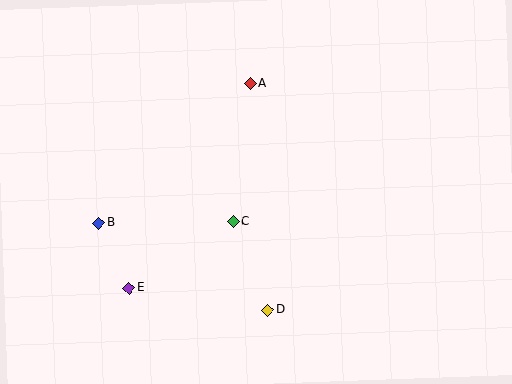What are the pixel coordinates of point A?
Point A is at (250, 83).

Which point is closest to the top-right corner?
Point A is closest to the top-right corner.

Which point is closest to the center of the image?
Point C at (233, 222) is closest to the center.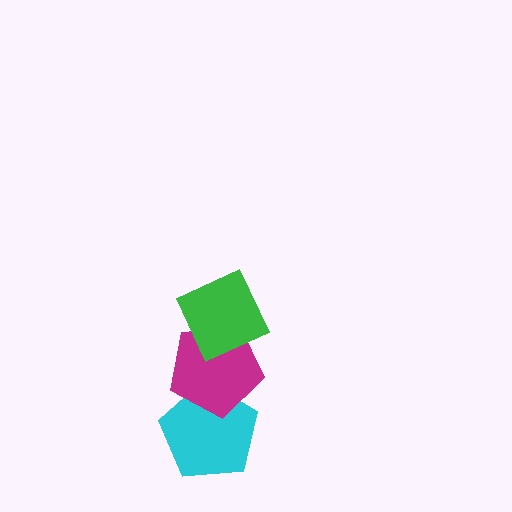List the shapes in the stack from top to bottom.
From top to bottom: the green diamond, the magenta pentagon, the cyan pentagon.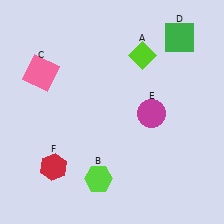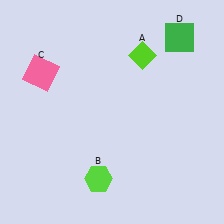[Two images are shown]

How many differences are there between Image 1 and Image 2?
There are 2 differences between the two images.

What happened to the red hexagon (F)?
The red hexagon (F) was removed in Image 2. It was in the bottom-left area of Image 1.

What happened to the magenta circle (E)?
The magenta circle (E) was removed in Image 2. It was in the bottom-right area of Image 1.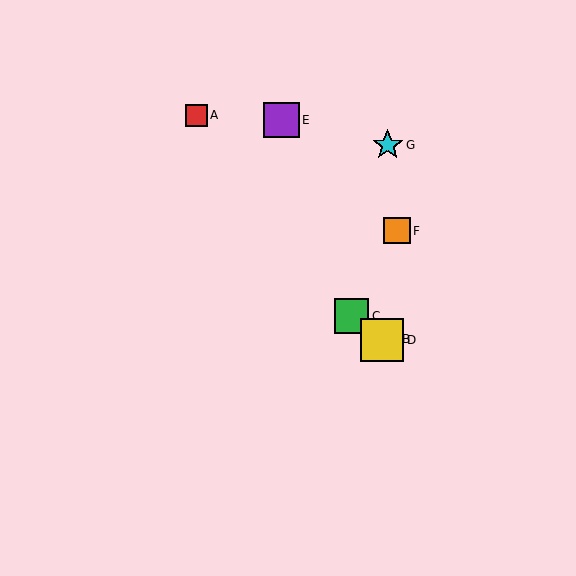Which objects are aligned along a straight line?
Objects B, C, D are aligned along a straight line.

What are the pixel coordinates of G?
Object G is at (388, 145).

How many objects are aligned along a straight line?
3 objects (B, C, D) are aligned along a straight line.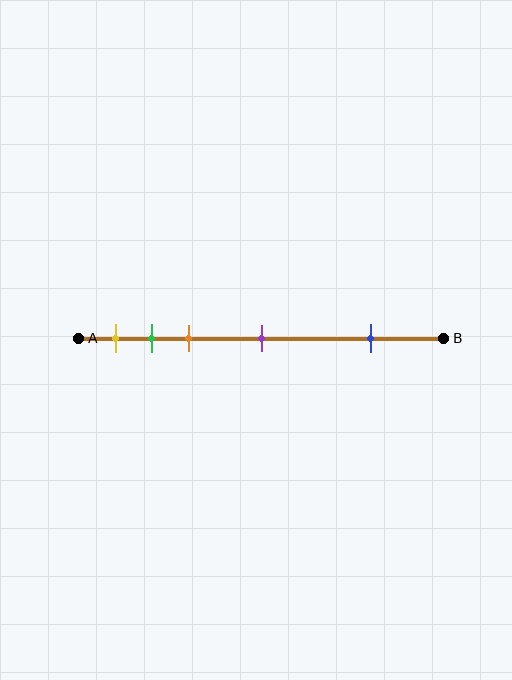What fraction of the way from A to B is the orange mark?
The orange mark is approximately 30% (0.3) of the way from A to B.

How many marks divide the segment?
There are 5 marks dividing the segment.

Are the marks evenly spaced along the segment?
No, the marks are not evenly spaced.